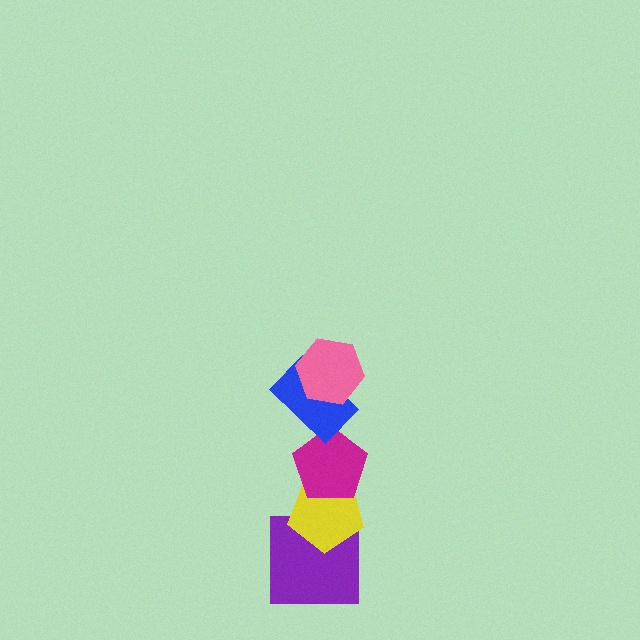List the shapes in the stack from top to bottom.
From top to bottom: the pink hexagon, the blue rectangle, the magenta pentagon, the yellow pentagon, the purple square.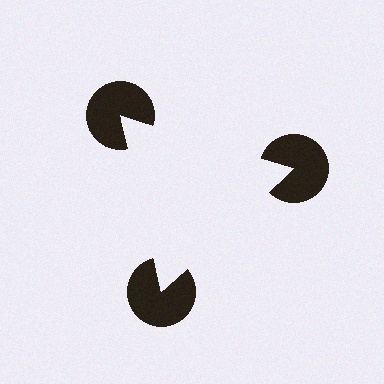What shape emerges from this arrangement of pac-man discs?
An illusory triangle — its edges are inferred from the aligned wedge cuts in the pac-man discs, not physically drawn.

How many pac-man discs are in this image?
There are 3 — one at each vertex of the illusory triangle.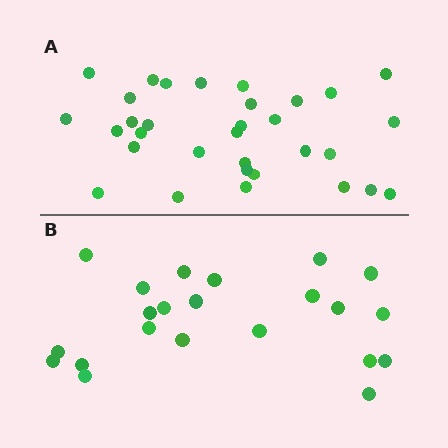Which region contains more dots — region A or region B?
Region A (the top region) has more dots.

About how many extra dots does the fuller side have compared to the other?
Region A has roughly 10 or so more dots than region B.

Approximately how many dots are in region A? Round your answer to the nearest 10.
About 30 dots. (The exact count is 32, which rounds to 30.)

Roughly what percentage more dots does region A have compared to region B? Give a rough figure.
About 45% more.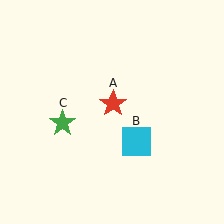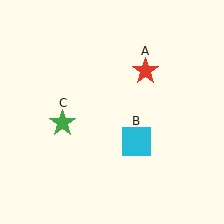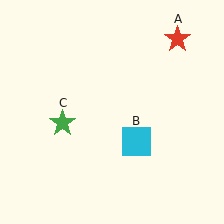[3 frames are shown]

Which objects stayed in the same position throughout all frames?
Cyan square (object B) and green star (object C) remained stationary.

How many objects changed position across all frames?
1 object changed position: red star (object A).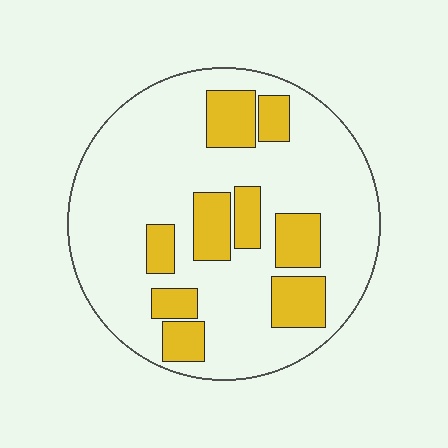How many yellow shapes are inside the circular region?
9.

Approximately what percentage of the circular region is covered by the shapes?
Approximately 25%.